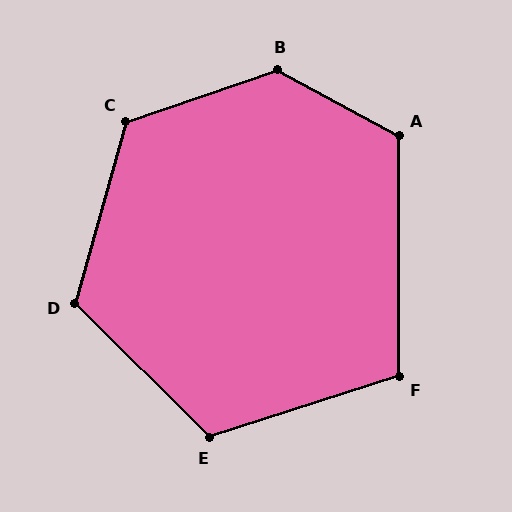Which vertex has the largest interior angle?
B, at approximately 133 degrees.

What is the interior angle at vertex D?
Approximately 119 degrees (obtuse).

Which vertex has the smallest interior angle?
F, at approximately 108 degrees.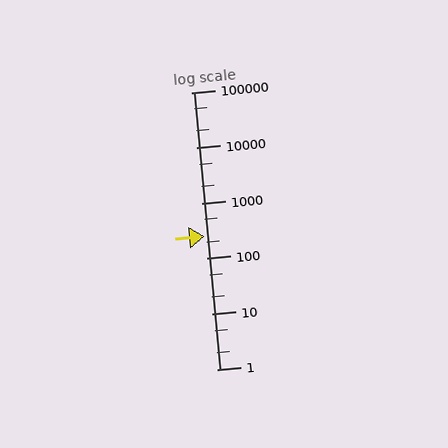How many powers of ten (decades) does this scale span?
The scale spans 5 decades, from 1 to 100000.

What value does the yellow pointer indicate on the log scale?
The pointer indicates approximately 250.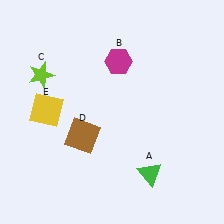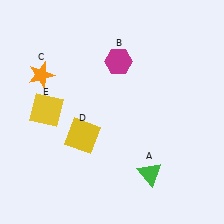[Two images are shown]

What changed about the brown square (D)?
In Image 1, D is brown. In Image 2, it changed to yellow.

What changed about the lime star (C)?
In Image 1, C is lime. In Image 2, it changed to orange.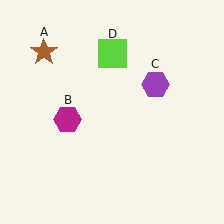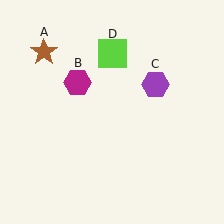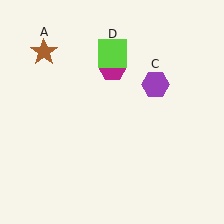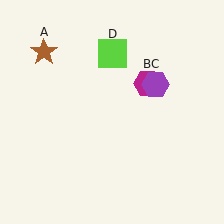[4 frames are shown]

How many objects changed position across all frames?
1 object changed position: magenta hexagon (object B).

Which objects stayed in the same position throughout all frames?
Brown star (object A) and purple hexagon (object C) and lime square (object D) remained stationary.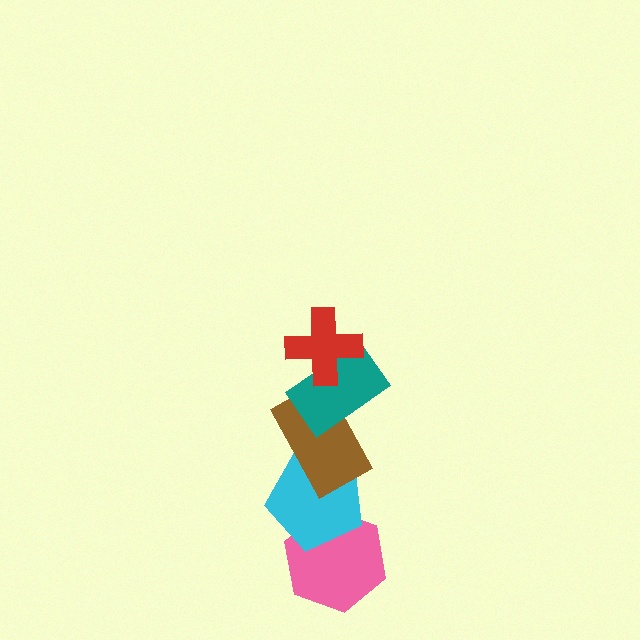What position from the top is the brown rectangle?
The brown rectangle is 3rd from the top.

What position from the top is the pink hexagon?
The pink hexagon is 5th from the top.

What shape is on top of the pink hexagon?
The cyan pentagon is on top of the pink hexagon.